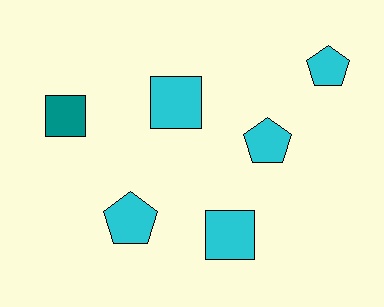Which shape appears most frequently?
Square, with 3 objects.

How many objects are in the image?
There are 6 objects.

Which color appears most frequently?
Cyan, with 5 objects.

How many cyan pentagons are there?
There are 3 cyan pentagons.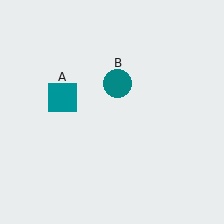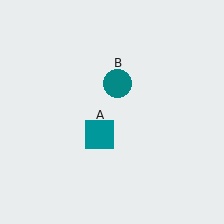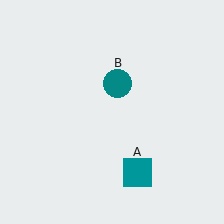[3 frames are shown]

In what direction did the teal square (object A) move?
The teal square (object A) moved down and to the right.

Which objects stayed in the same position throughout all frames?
Teal circle (object B) remained stationary.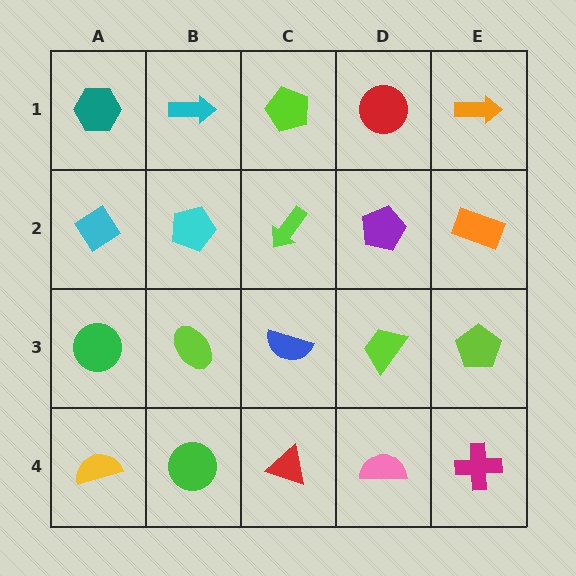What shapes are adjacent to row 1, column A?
A cyan diamond (row 2, column A), a cyan arrow (row 1, column B).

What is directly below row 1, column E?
An orange rectangle.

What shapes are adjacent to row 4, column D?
A lime trapezoid (row 3, column D), a red triangle (row 4, column C), a magenta cross (row 4, column E).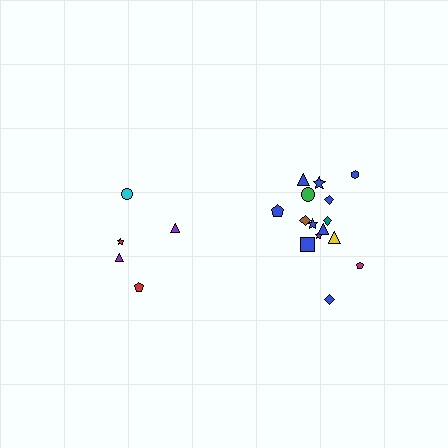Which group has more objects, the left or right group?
The right group.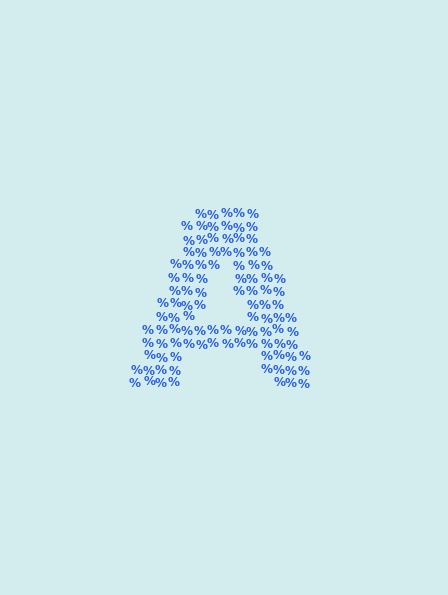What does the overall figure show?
The overall figure shows the letter A.